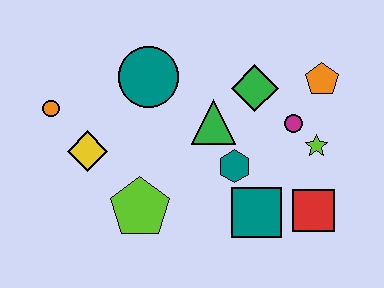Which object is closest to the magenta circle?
The lime star is closest to the magenta circle.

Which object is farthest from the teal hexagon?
The orange circle is farthest from the teal hexagon.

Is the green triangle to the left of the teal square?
Yes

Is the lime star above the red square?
Yes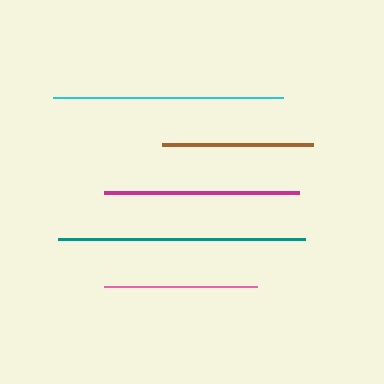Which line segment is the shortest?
The brown line is the shortest at approximately 151 pixels.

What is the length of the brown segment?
The brown segment is approximately 151 pixels long.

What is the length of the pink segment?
The pink segment is approximately 153 pixels long.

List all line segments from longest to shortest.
From longest to shortest: teal, cyan, magenta, pink, brown.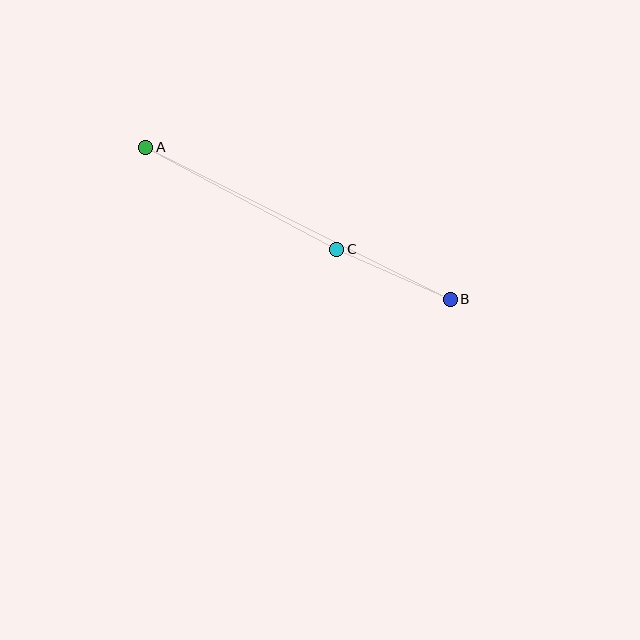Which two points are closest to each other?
Points B and C are closest to each other.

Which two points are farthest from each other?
Points A and B are farthest from each other.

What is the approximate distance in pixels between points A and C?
The distance between A and C is approximately 217 pixels.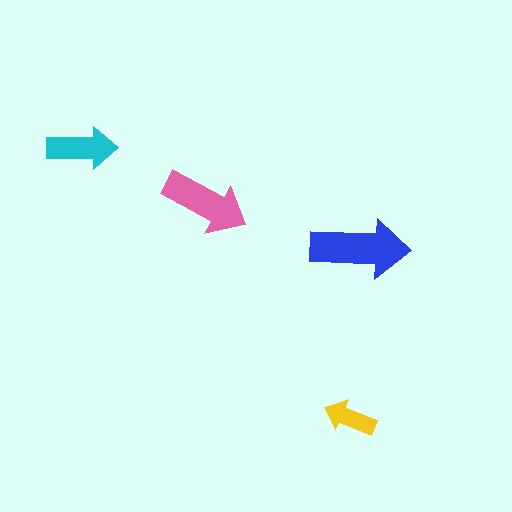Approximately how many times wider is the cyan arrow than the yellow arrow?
About 1.5 times wider.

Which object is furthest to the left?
The cyan arrow is leftmost.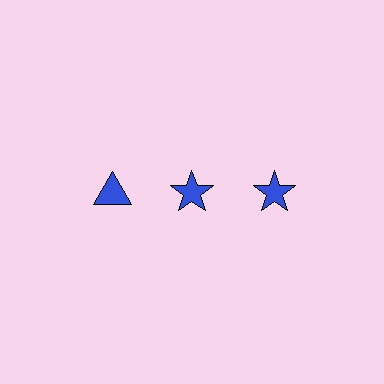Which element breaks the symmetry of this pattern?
The blue triangle in the top row, leftmost column breaks the symmetry. All other shapes are blue stars.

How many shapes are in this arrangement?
There are 3 shapes arranged in a grid pattern.